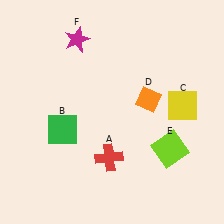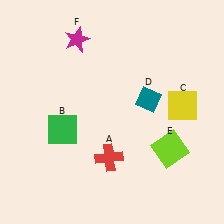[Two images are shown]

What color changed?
The diamond (D) changed from orange in Image 1 to teal in Image 2.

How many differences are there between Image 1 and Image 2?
There is 1 difference between the two images.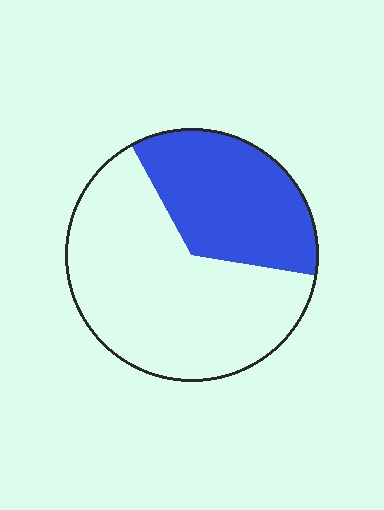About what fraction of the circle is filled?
About three eighths (3/8).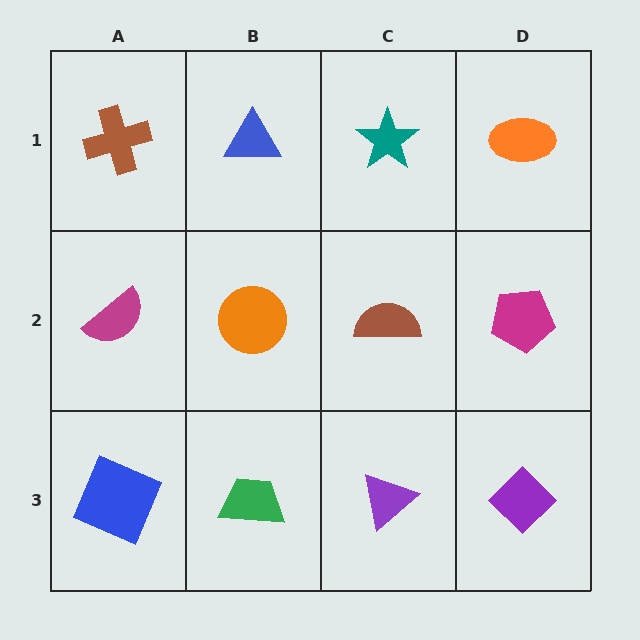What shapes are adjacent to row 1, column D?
A magenta pentagon (row 2, column D), a teal star (row 1, column C).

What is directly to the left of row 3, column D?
A purple triangle.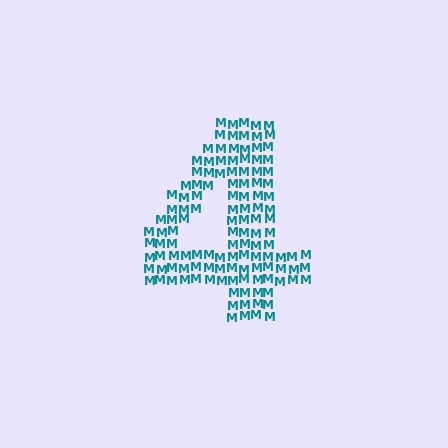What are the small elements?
The small elements are letter M's.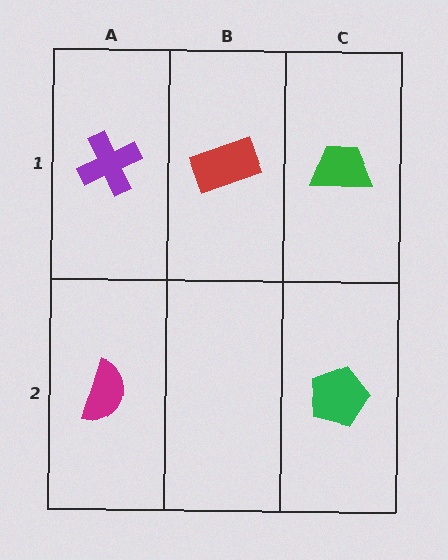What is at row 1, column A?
A purple cross.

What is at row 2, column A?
A magenta semicircle.